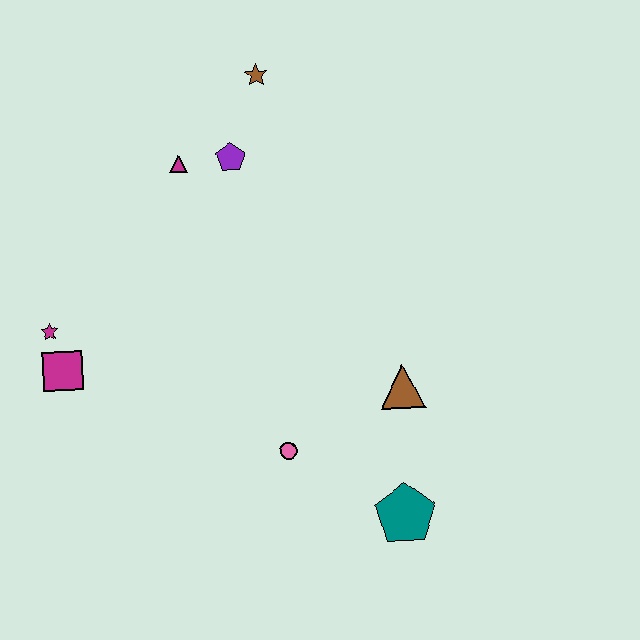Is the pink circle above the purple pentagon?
No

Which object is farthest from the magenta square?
The teal pentagon is farthest from the magenta square.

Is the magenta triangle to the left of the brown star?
Yes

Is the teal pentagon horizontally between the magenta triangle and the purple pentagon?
No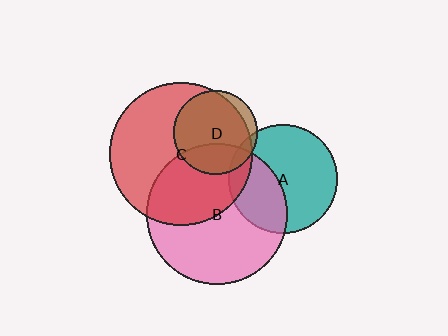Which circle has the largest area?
Circle C (red).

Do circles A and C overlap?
Yes.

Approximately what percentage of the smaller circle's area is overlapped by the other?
Approximately 10%.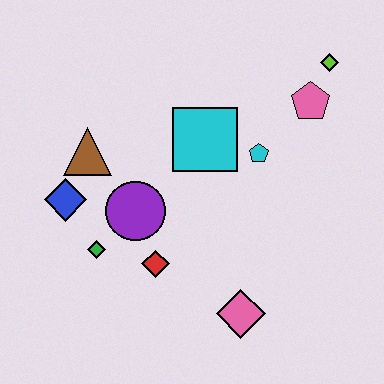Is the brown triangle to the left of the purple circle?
Yes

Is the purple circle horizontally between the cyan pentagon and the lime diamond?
No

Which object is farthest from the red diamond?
The lime diamond is farthest from the red diamond.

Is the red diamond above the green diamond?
No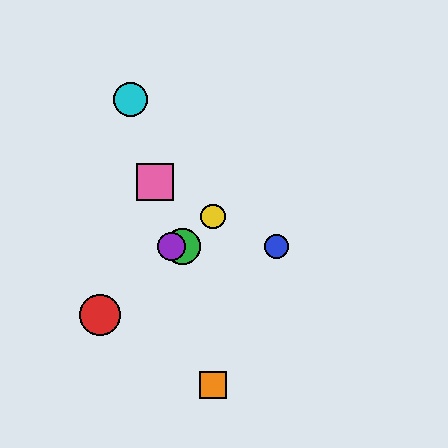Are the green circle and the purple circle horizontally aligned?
Yes, both are at y≈246.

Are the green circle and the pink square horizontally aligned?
No, the green circle is at y≈246 and the pink square is at y≈182.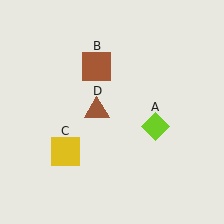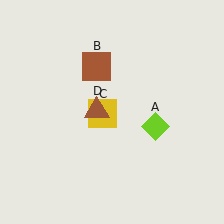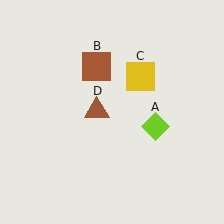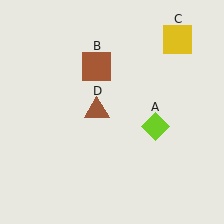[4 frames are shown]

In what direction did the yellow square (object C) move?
The yellow square (object C) moved up and to the right.